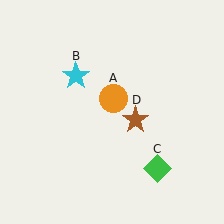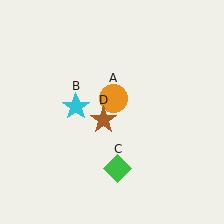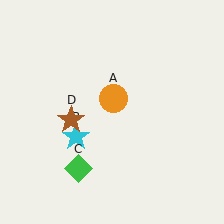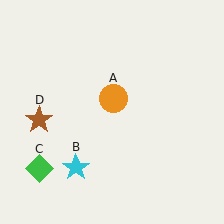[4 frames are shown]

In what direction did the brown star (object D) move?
The brown star (object D) moved left.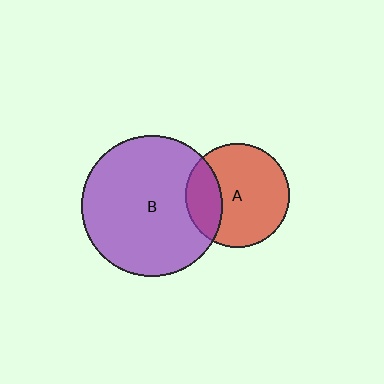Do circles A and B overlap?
Yes.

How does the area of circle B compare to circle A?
Approximately 1.8 times.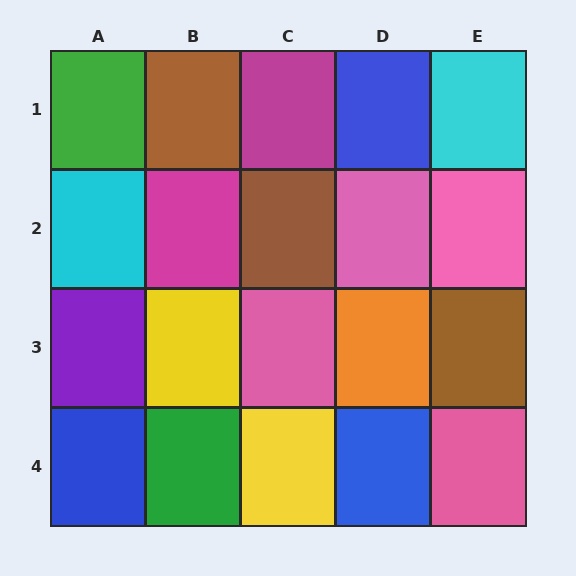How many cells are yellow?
2 cells are yellow.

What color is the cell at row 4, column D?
Blue.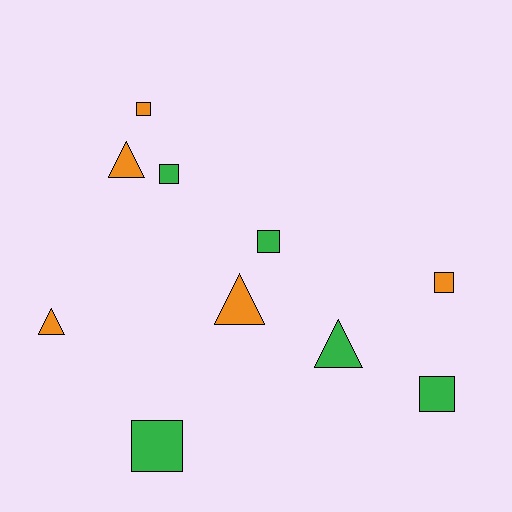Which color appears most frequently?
Orange, with 5 objects.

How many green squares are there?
There are 4 green squares.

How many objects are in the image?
There are 10 objects.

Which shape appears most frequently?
Square, with 6 objects.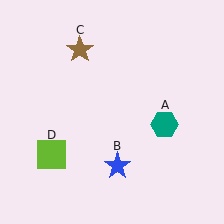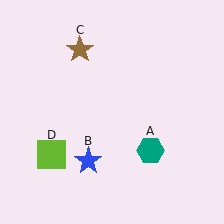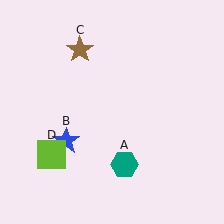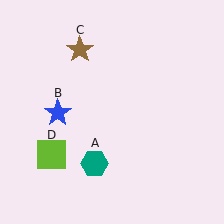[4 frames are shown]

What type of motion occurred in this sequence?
The teal hexagon (object A), blue star (object B) rotated clockwise around the center of the scene.